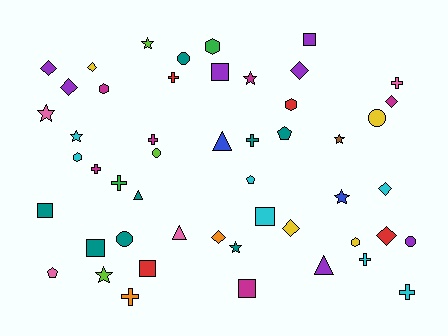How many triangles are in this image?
There are 4 triangles.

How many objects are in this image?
There are 50 objects.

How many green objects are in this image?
There are 2 green objects.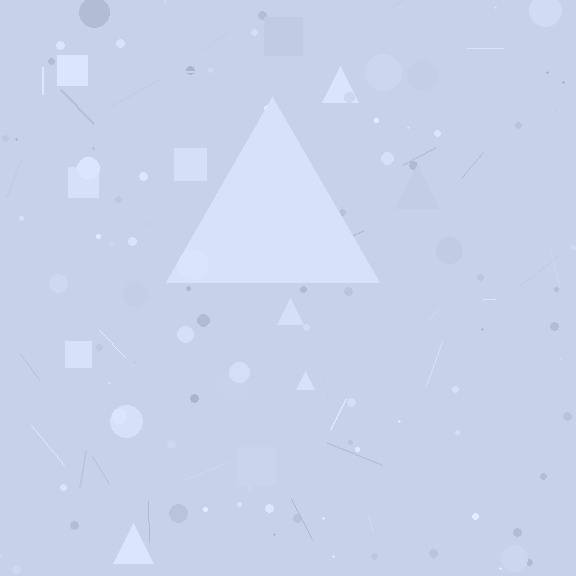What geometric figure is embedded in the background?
A triangle is embedded in the background.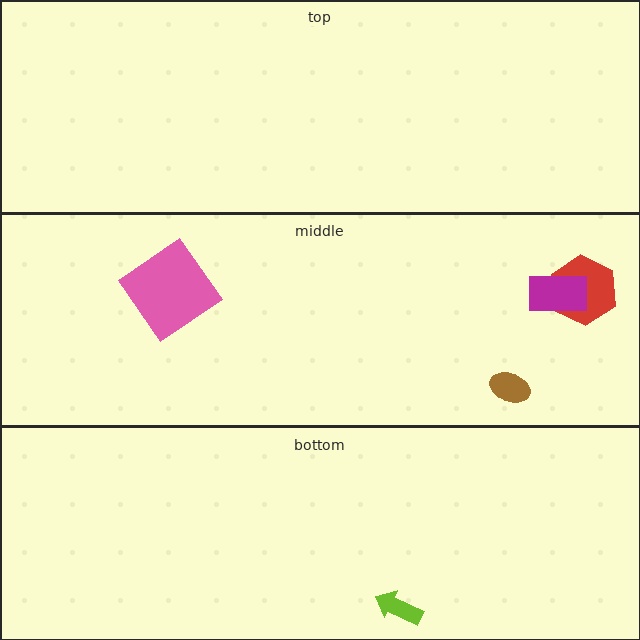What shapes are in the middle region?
The red hexagon, the magenta rectangle, the brown ellipse, the pink diamond.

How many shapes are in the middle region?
4.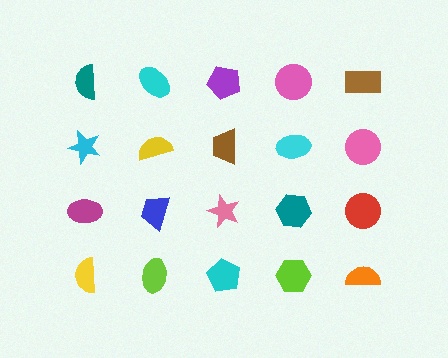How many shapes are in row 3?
5 shapes.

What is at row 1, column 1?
A teal semicircle.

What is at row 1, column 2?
A cyan ellipse.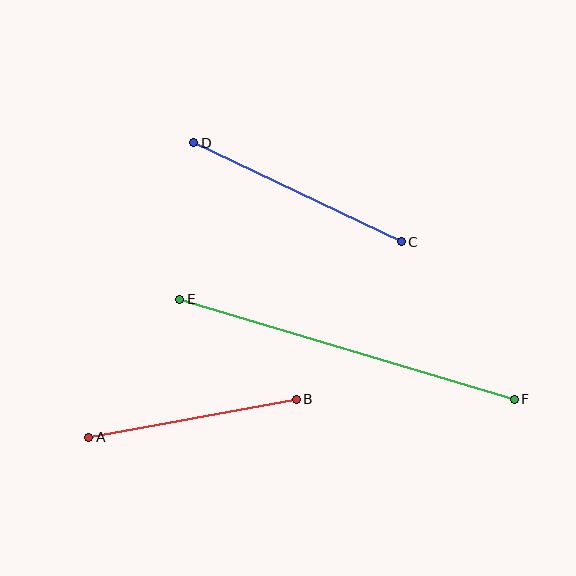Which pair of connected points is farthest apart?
Points E and F are farthest apart.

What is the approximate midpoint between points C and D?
The midpoint is at approximately (298, 192) pixels.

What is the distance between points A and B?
The distance is approximately 211 pixels.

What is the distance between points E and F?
The distance is approximately 349 pixels.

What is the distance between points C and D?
The distance is approximately 230 pixels.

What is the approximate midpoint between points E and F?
The midpoint is at approximately (347, 349) pixels.